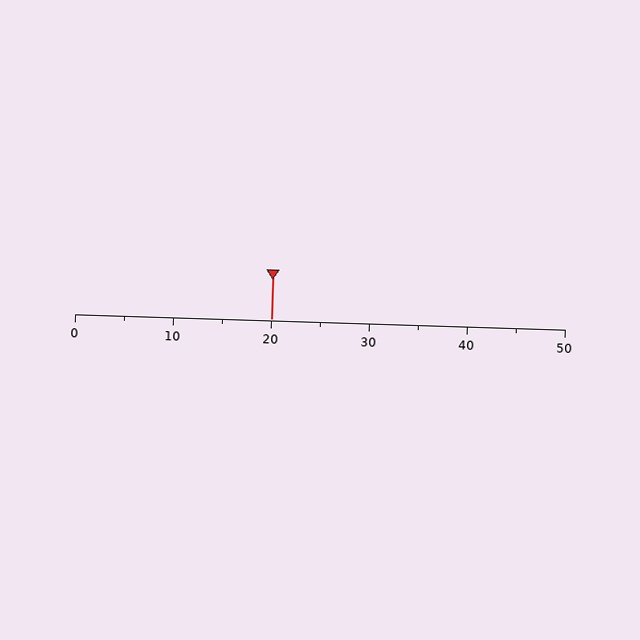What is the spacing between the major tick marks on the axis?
The major ticks are spaced 10 apart.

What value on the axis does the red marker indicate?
The marker indicates approximately 20.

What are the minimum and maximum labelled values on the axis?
The axis runs from 0 to 50.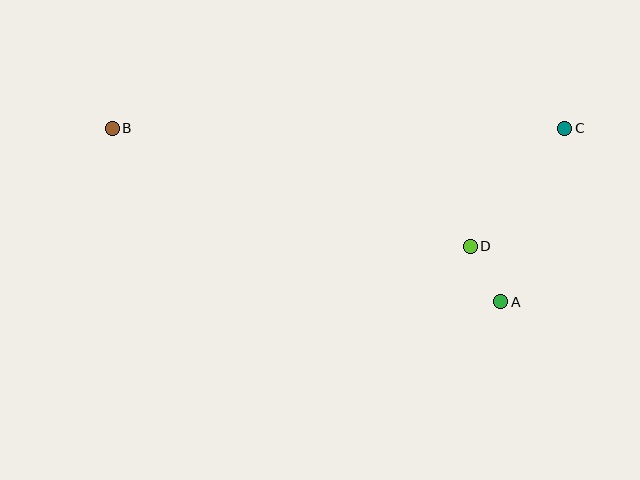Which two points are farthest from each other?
Points B and C are farthest from each other.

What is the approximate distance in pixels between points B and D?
The distance between B and D is approximately 377 pixels.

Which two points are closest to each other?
Points A and D are closest to each other.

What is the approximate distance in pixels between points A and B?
The distance between A and B is approximately 425 pixels.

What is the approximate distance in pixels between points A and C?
The distance between A and C is approximately 185 pixels.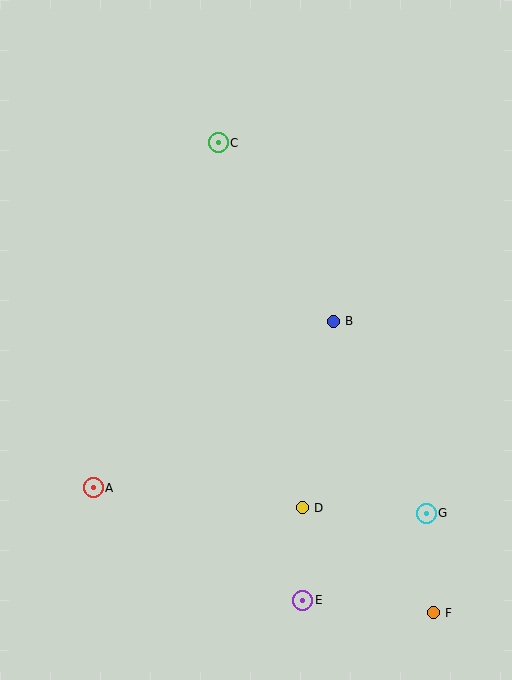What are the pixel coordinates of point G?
Point G is at (426, 513).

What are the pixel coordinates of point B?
Point B is at (333, 321).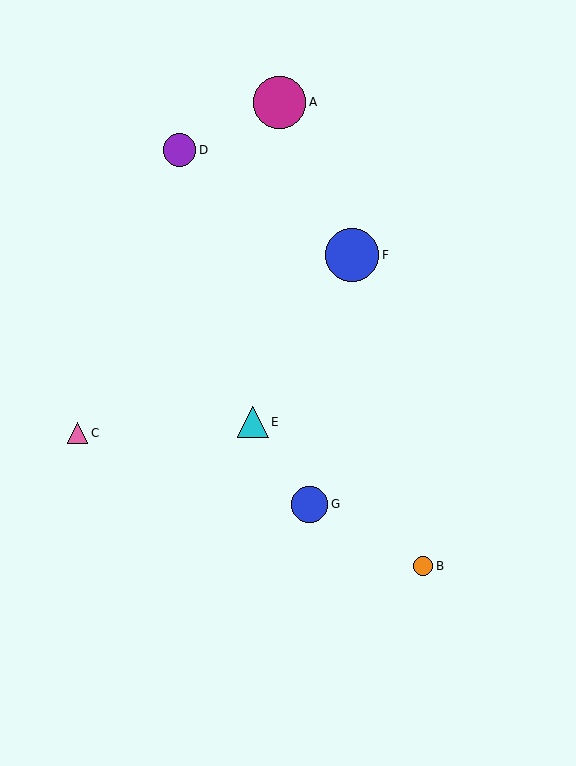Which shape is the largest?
The blue circle (labeled F) is the largest.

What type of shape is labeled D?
Shape D is a purple circle.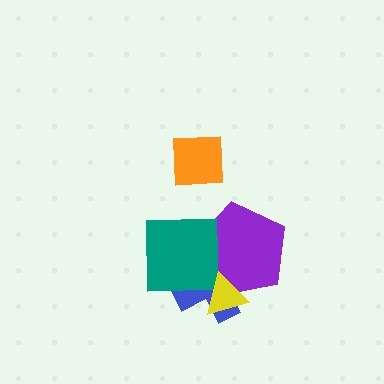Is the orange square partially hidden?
No, no other shape covers it.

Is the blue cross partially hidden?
Yes, it is partially covered by another shape.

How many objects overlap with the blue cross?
3 objects overlap with the blue cross.